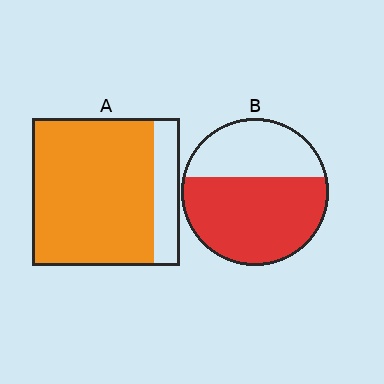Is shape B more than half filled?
Yes.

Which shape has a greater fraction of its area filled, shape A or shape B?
Shape A.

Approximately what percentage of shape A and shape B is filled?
A is approximately 80% and B is approximately 65%.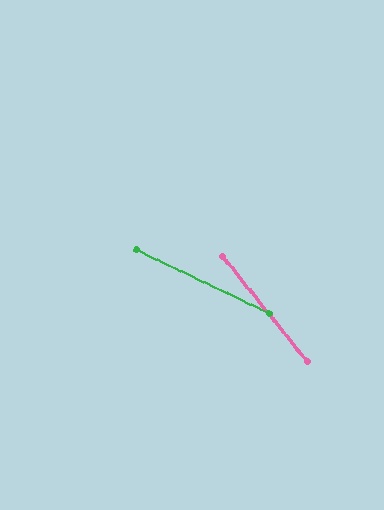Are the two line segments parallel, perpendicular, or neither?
Neither parallel nor perpendicular — they differ by about 26°.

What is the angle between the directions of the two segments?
Approximately 26 degrees.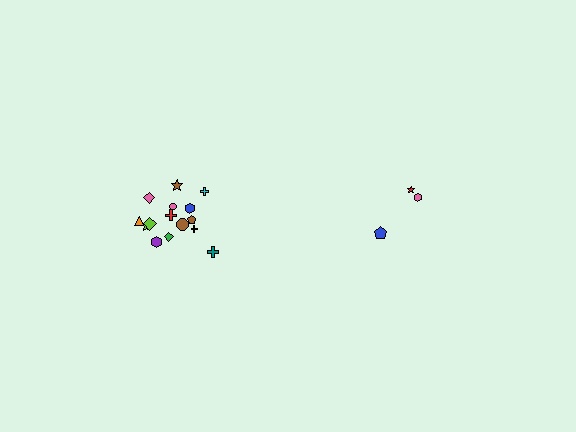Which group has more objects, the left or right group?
The left group.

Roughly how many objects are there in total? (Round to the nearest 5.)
Roughly 20 objects in total.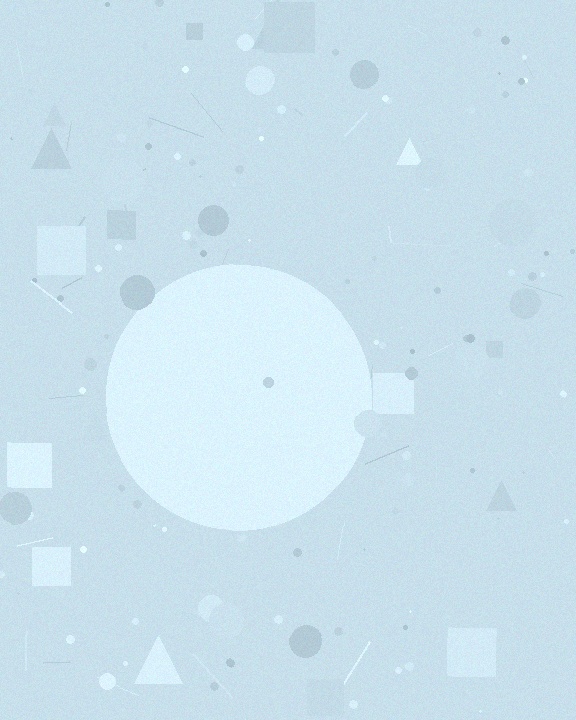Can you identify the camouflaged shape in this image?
The camouflaged shape is a circle.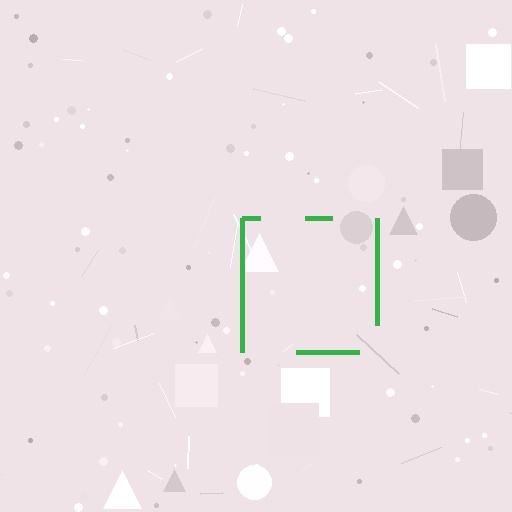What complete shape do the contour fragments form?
The contour fragments form a square.